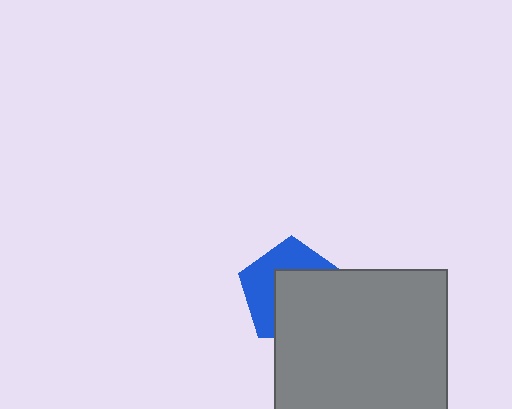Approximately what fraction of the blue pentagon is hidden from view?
Roughly 55% of the blue pentagon is hidden behind the gray square.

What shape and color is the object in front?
The object in front is a gray square.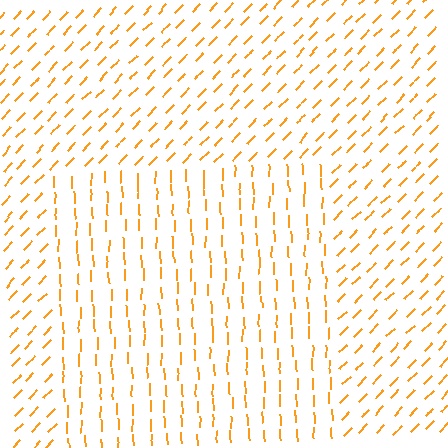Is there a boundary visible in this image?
Yes, there is a texture boundary formed by a change in line orientation.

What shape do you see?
I see a rectangle.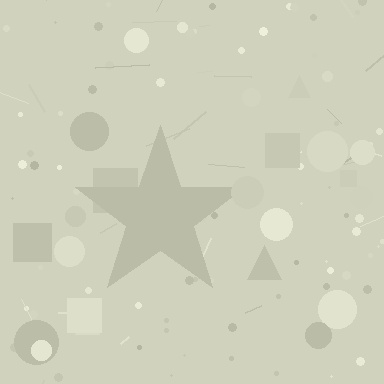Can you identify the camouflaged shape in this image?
The camouflaged shape is a star.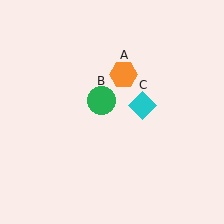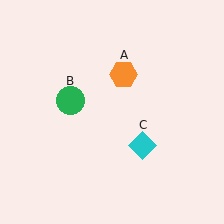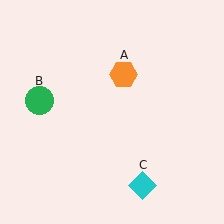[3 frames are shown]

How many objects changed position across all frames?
2 objects changed position: green circle (object B), cyan diamond (object C).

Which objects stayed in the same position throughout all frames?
Orange hexagon (object A) remained stationary.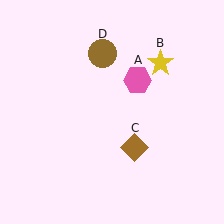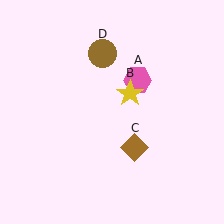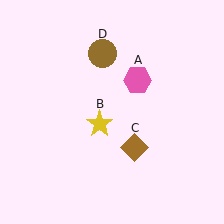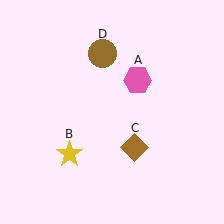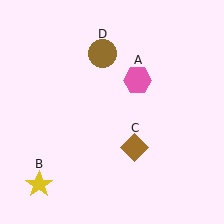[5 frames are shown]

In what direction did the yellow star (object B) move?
The yellow star (object B) moved down and to the left.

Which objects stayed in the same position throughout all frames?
Pink hexagon (object A) and brown diamond (object C) and brown circle (object D) remained stationary.